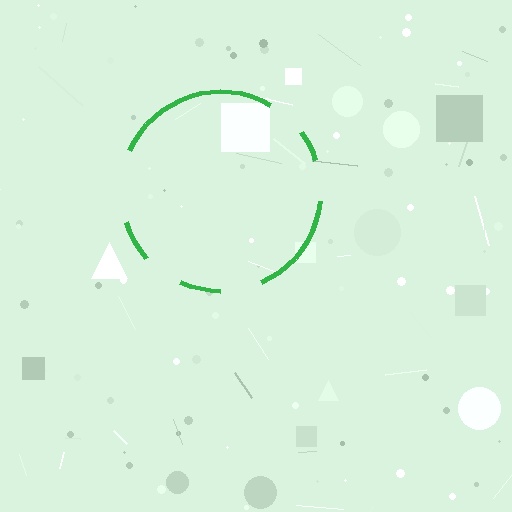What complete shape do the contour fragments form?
The contour fragments form a circle.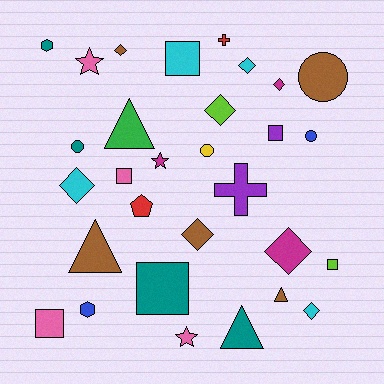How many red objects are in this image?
There are 2 red objects.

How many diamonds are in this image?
There are 8 diamonds.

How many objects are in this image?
There are 30 objects.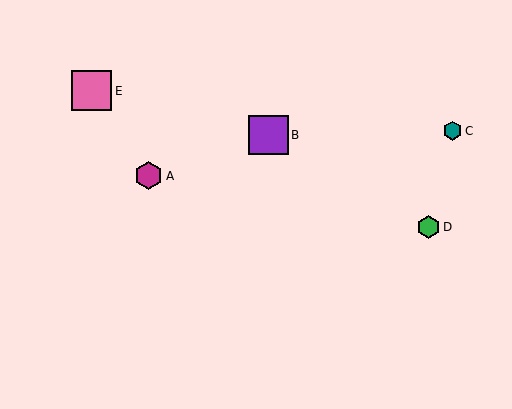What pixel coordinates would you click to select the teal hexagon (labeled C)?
Click at (452, 131) to select the teal hexagon C.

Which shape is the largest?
The pink square (labeled E) is the largest.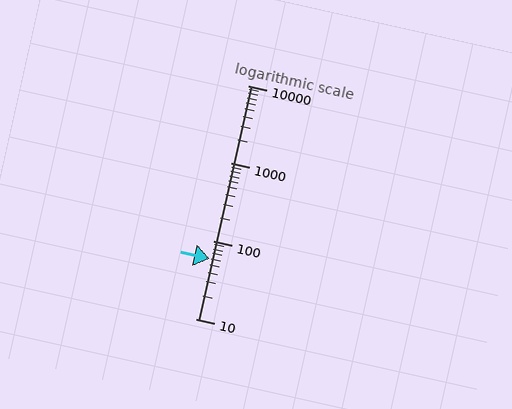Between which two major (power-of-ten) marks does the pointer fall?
The pointer is between 10 and 100.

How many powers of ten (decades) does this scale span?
The scale spans 3 decades, from 10 to 10000.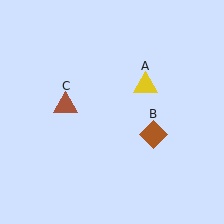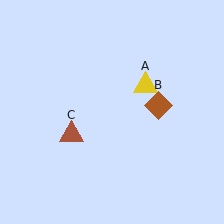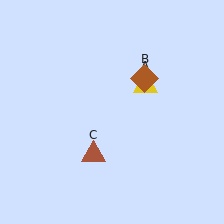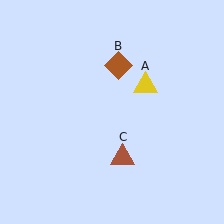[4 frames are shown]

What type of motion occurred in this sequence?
The brown diamond (object B), brown triangle (object C) rotated counterclockwise around the center of the scene.